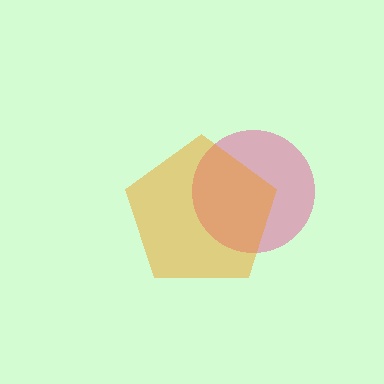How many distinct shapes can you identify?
There are 2 distinct shapes: a pink circle, an orange pentagon.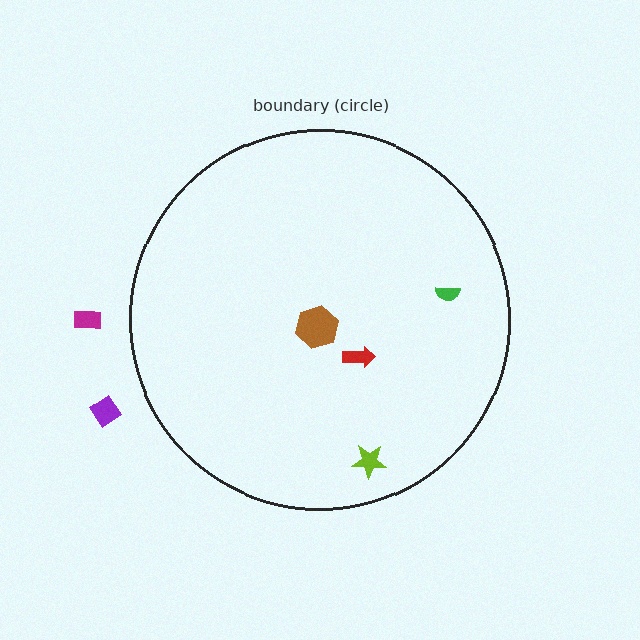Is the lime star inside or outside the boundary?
Inside.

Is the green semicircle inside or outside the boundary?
Inside.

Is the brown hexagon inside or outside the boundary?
Inside.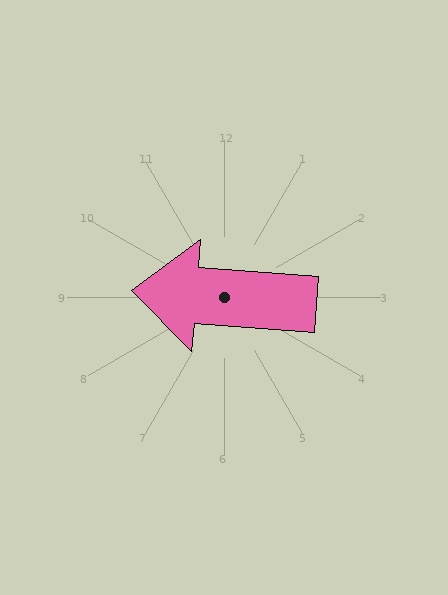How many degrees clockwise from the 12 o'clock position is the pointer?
Approximately 274 degrees.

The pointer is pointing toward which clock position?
Roughly 9 o'clock.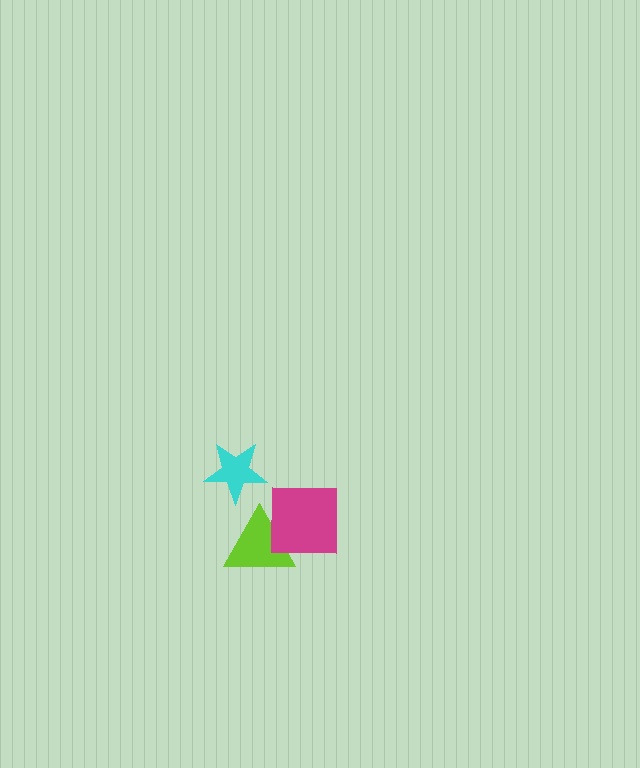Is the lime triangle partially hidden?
Yes, it is partially covered by another shape.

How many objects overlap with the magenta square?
1 object overlaps with the magenta square.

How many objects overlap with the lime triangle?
1 object overlaps with the lime triangle.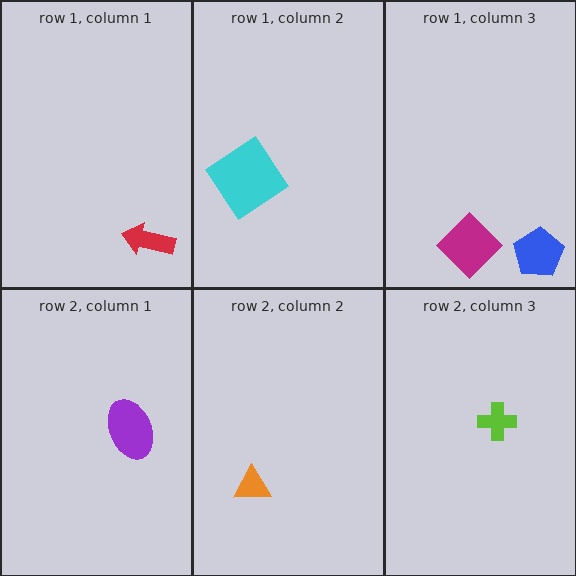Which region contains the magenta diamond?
The row 1, column 3 region.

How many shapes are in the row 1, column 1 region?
1.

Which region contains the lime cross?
The row 2, column 3 region.